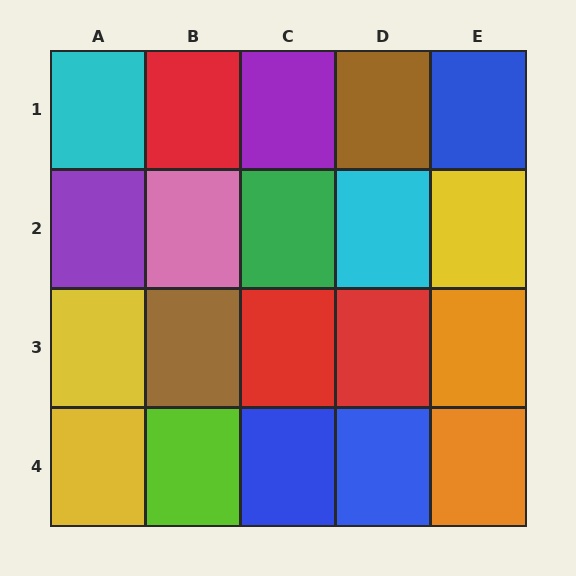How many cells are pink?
1 cell is pink.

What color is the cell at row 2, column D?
Cyan.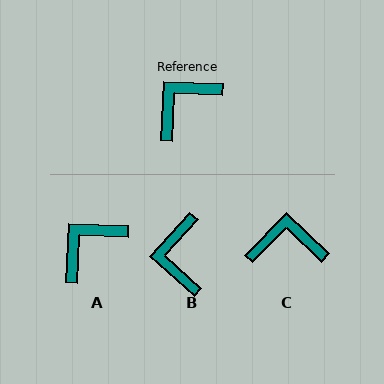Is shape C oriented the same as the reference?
No, it is off by about 42 degrees.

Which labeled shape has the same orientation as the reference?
A.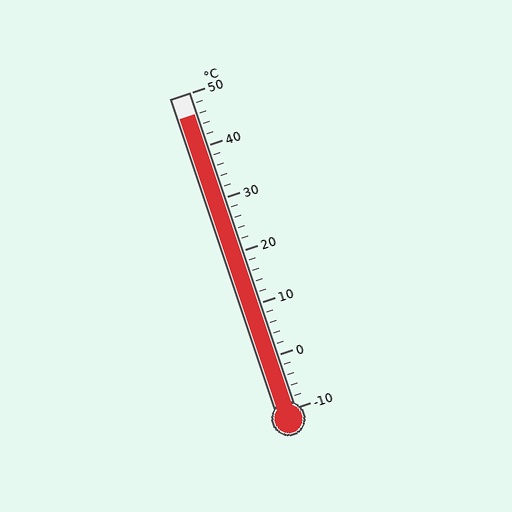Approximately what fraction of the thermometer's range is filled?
The thermometer is filled to approximately 95% of its range.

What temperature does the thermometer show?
The thermometer shows approximately 46°C.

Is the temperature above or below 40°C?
The temperature is above 40°C.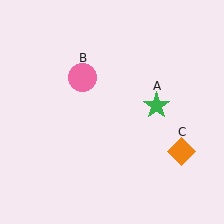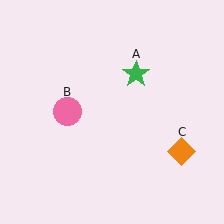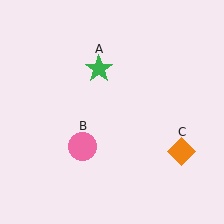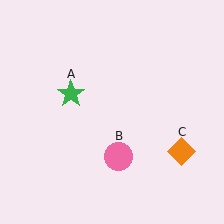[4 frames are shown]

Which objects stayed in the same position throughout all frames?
Orange diamond (object C) remained stationary.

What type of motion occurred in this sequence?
The green star (object A), pink circle (object B) rotated counterclockwise around the center of the scene.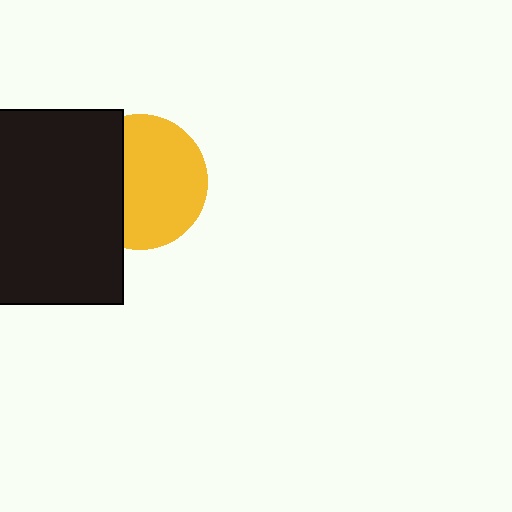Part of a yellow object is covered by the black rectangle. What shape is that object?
It is a circle.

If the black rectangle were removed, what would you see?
You would see the complete yellow circle.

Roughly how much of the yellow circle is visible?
Most of it is visible (roughly 65%).